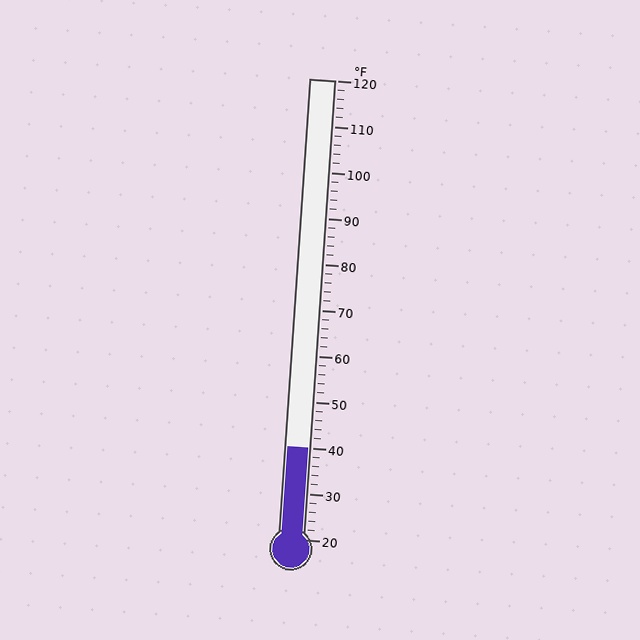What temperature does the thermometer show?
The thermometer shows approximately 40°F.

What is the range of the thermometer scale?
The thermometer scale ranges from 20°F to 120°F.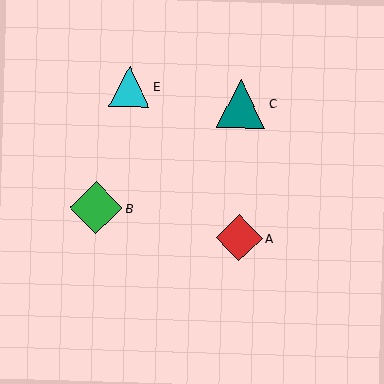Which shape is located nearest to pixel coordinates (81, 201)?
The green diamond (labeled B) at (96, 208) is nearest to that location.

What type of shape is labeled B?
Shape B is a green diamond.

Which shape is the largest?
The green diamond (labeled B) is the largest.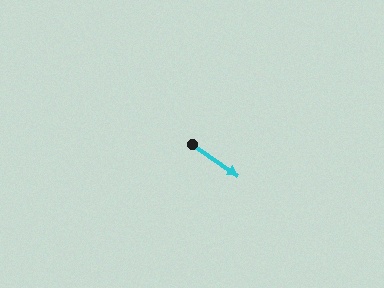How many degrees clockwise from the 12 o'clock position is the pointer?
Approximately 124 degrees.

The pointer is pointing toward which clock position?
Roughly 4 o'clock.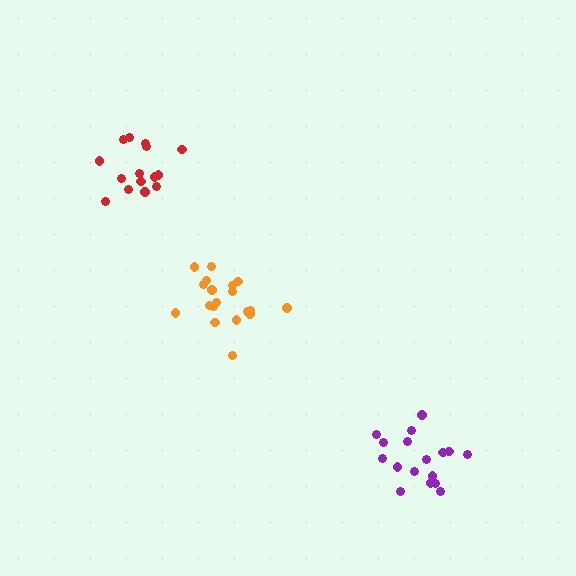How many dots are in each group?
Group 1: 19 dots, Group 2: 17 dots, Group 3: 15 dots (51 total).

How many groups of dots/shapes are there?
There are 3 groups.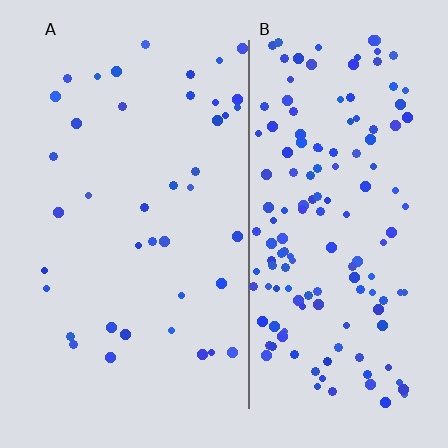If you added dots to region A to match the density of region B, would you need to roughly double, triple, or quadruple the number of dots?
Approximately quadruple.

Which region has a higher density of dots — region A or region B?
B (the right).